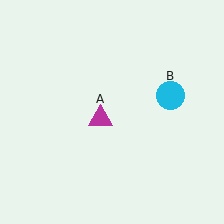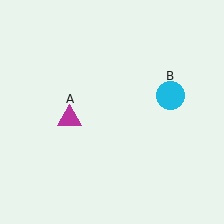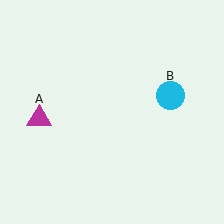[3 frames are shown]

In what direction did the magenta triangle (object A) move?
The magenta triangle (object A) moved left.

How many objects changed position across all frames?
1 object changed position: magenta triangle (object A).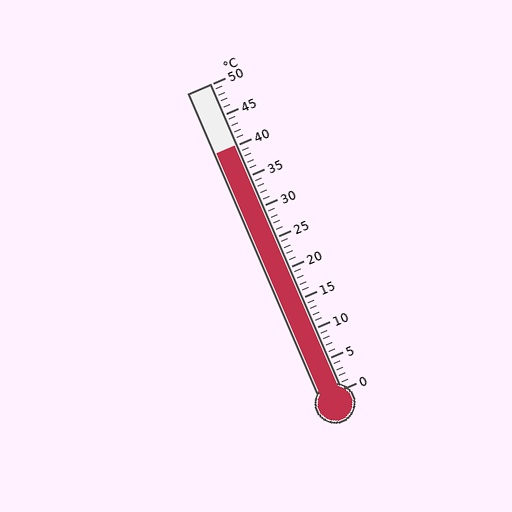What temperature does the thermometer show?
The thermometer shows approximately 40°C.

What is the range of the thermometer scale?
The thermometer scale ranges from 0°C to 50°C.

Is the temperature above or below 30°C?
The temperature is above 30°C.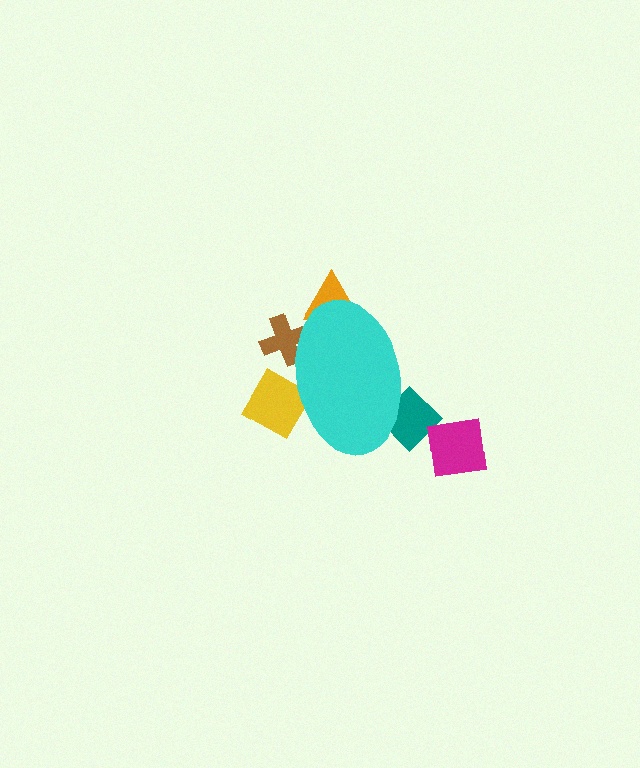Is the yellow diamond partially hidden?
Yes, the yellow diamond is partially hidden behind the cyan ellipse.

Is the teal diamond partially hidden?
Yes, the teal diamond is partially hidden behind the cyan ellipse.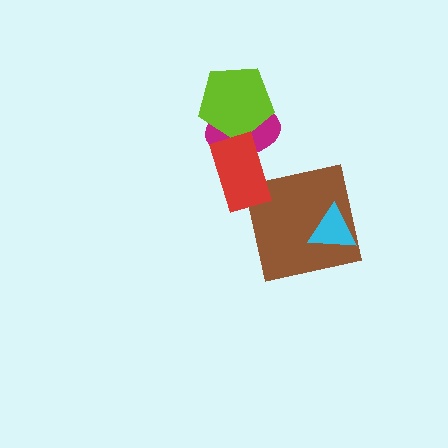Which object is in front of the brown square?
The cyan triangle is in front of the brown square.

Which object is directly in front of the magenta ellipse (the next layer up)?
The lime pentagon is directly in front of the magenta ellipse.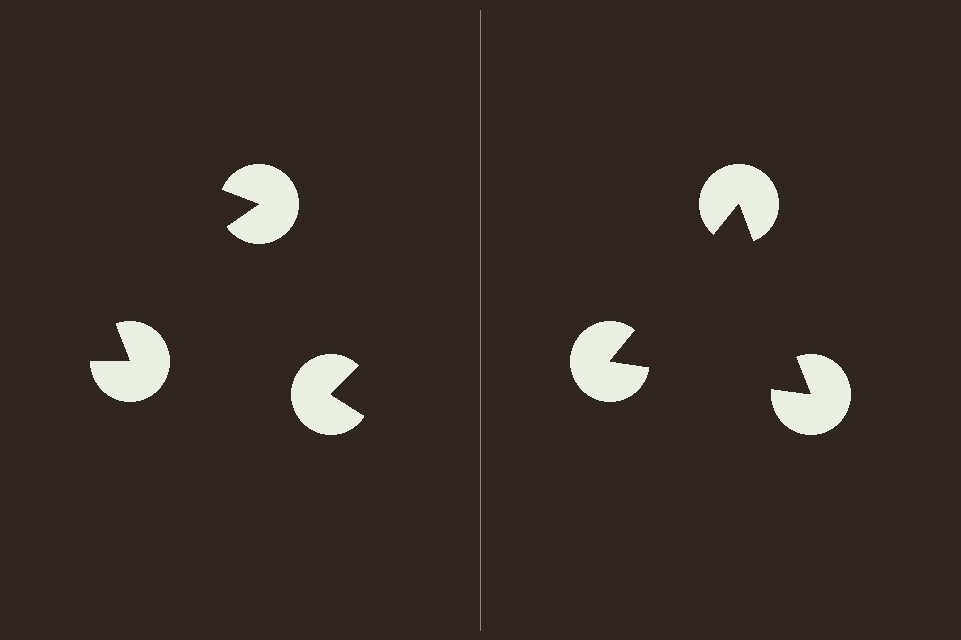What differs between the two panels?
The pac-man discs are positioned identically on both sides; only the wedge orientations differ. On the right they align to a triangle; on the left they are misaligned.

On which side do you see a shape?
An illusory triangle appears on the right side. On the left side the wedge cuts are rotated, so no coherent shape forms.